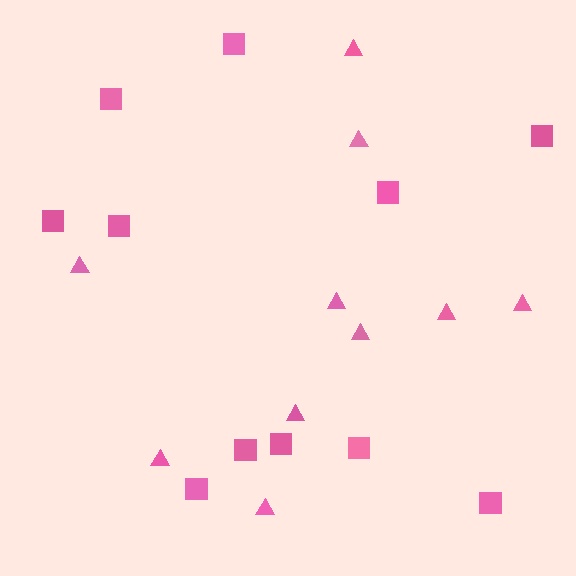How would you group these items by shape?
There are 2 groups: one group of triangles (10) and one group of squares (11).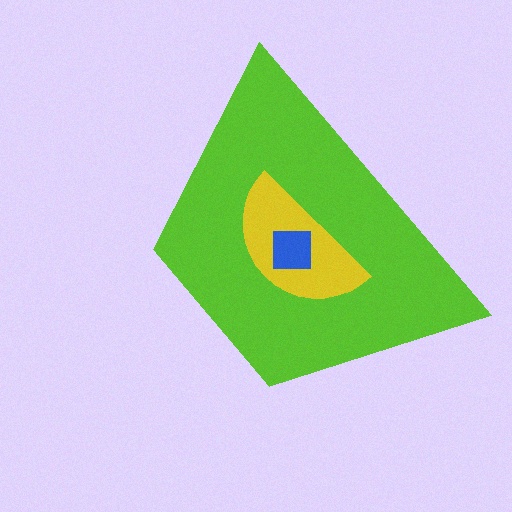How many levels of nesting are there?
3.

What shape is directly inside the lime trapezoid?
The yellow semicircle.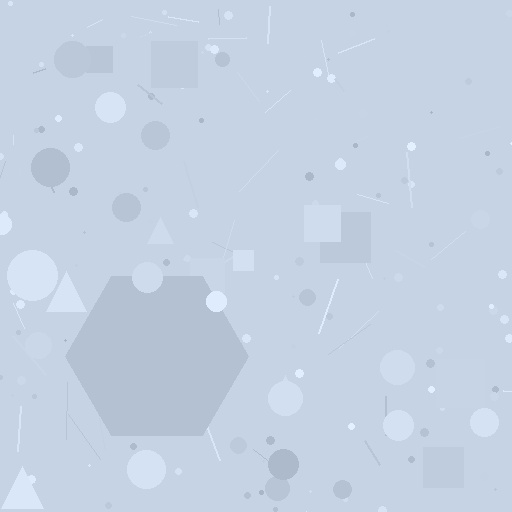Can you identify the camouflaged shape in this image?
The camouflaged shape is a hexagon.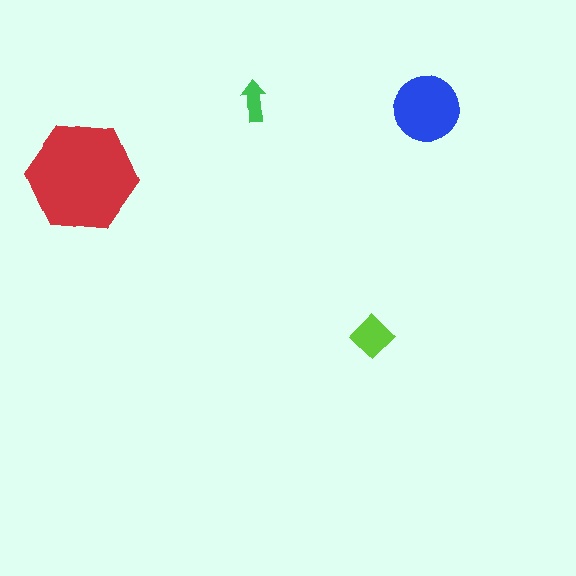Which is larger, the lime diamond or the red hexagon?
The red hexagon.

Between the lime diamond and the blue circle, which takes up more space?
The blue circle.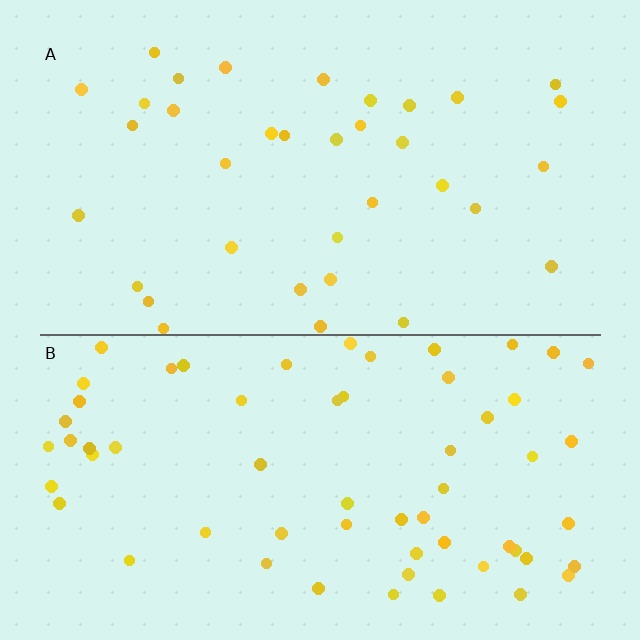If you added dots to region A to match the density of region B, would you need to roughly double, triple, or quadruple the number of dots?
Approximately double.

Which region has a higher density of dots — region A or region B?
B (the bottom).